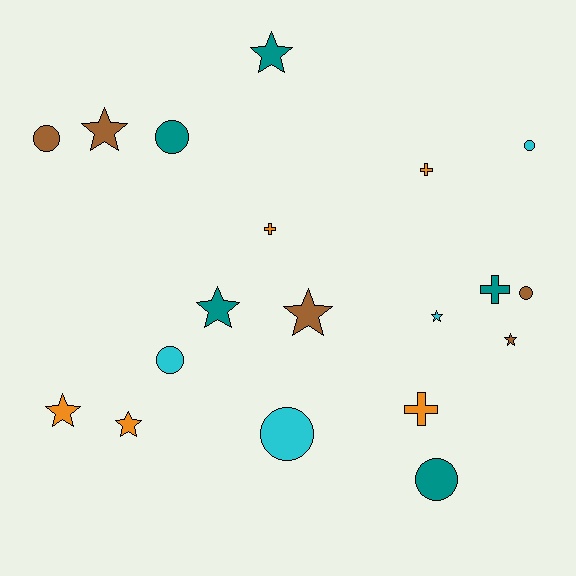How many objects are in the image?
There are 19 objects.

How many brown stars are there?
There are 3 brown stars.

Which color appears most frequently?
Orange, with 5 objects.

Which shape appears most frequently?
Star, with 8 objects.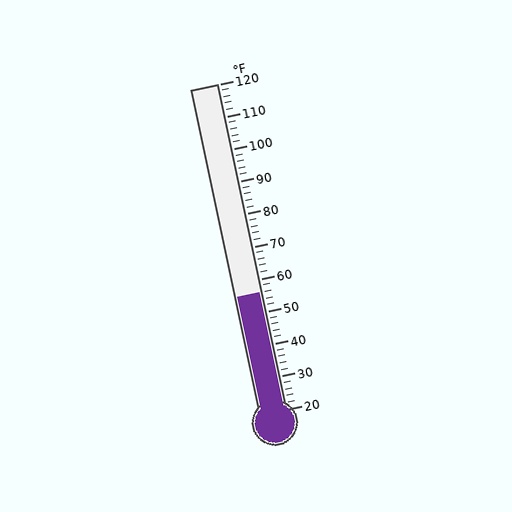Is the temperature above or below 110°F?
The temperature is below 110°F.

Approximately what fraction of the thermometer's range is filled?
The thermometer is filled to approximately 35% of its range.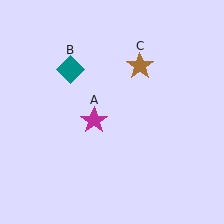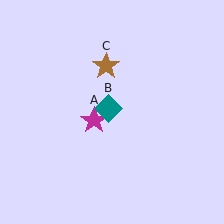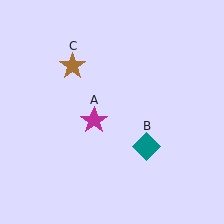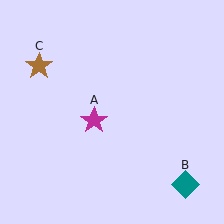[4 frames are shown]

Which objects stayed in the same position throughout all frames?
Magenta star (object A) remained stationary.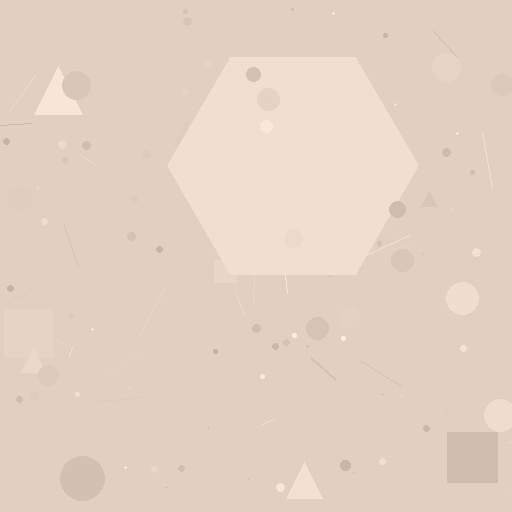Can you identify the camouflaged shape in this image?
The camouflaged shape is a hexagon.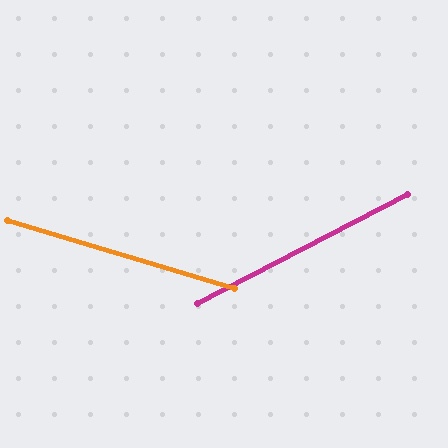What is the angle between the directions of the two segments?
Approximately 44 degrees.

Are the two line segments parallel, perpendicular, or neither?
Neither parallel nor perpendicular — they differ by about 44°.